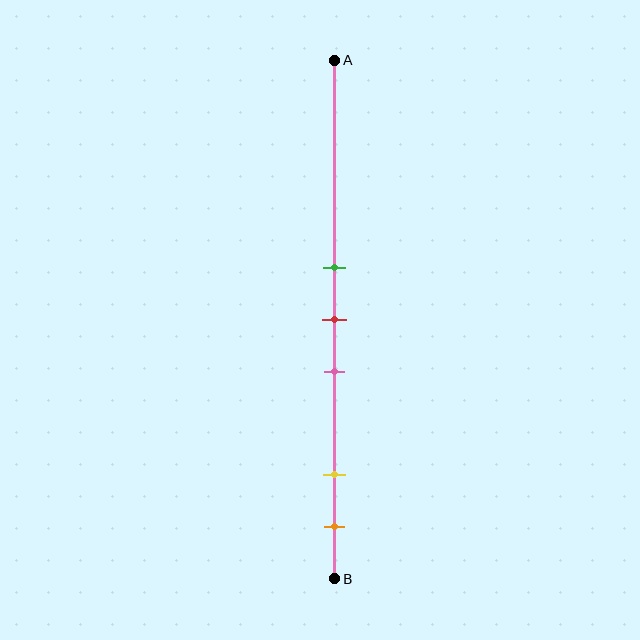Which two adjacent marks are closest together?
The green and red marks are the closest adjacent pair.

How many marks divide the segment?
There are 5 marks dividing the segment.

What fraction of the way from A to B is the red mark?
The red mark is approximately 50% (0.5) of the way from A to B.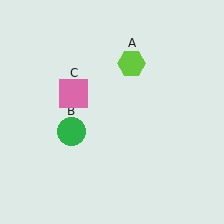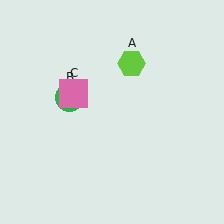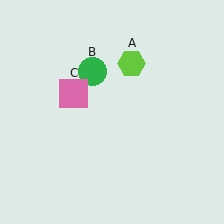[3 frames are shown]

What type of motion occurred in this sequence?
The green circle (object B) rotated clockwise around the center of the scene.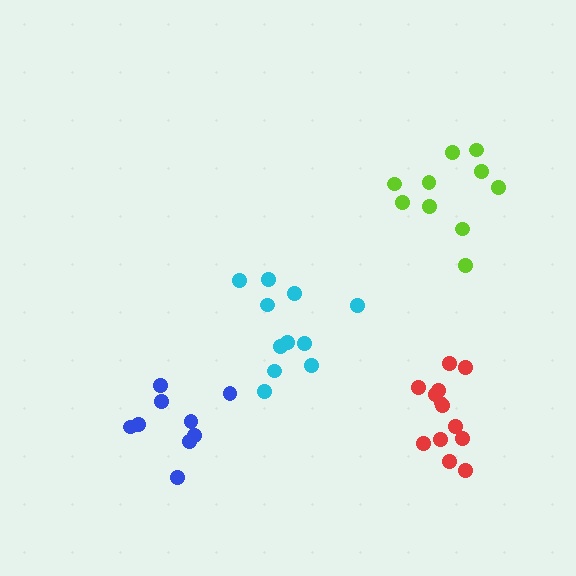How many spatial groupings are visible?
There are 4 spatial groupings.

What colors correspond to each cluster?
The clusters are colored: cyan, red, blue, lime.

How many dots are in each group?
Group 1: 11 dots, Group 2: 13 dots, Group 3: 9 dots, Group 4: 10 dots (43 total).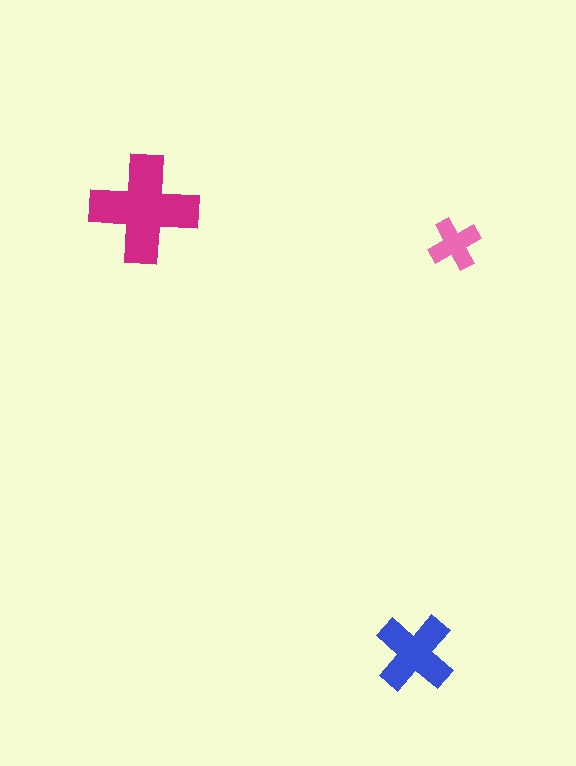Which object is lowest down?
The blue cross is bottommost.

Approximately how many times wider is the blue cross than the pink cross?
About 1.5 times wider.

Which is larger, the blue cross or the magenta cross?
The magenta one.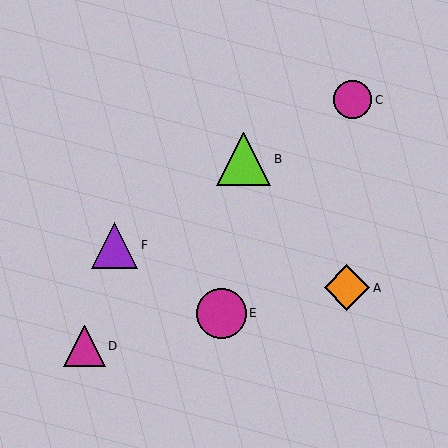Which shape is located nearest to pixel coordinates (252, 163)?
The lime triangle (labeled B) at (244, 159) is nearest to that location.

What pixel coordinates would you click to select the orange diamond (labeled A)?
Click at (347, 288) to select the orange diamond A.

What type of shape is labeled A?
Shape A is an orange diamond.